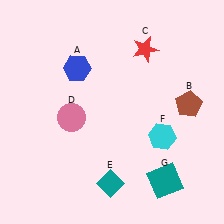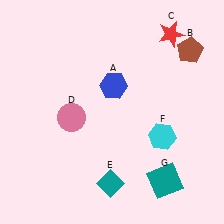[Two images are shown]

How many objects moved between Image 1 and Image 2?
3 objects moved between the two images.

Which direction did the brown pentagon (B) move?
The brown pentagon (B) moved up.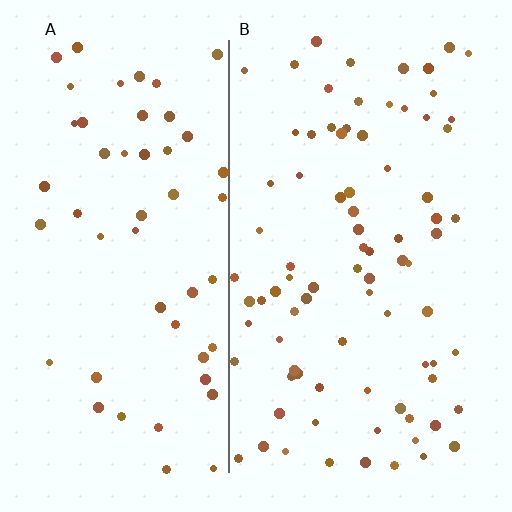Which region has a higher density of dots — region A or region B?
B (the right).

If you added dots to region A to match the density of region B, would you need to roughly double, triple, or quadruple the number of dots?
Approximately double.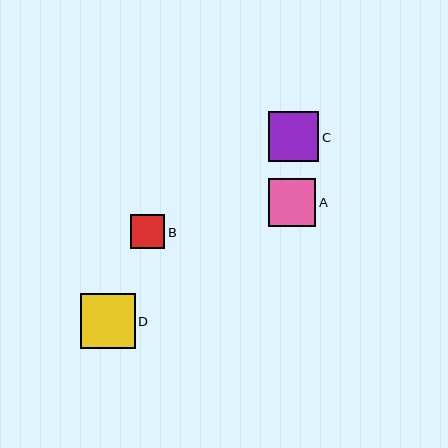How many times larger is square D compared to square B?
Square D is approximately 1.6 times the size of square B.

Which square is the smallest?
Square B is the smallest with a size of approximately 35 pixels.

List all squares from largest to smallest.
From largest to smallest: D, C, A, B.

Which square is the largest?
Square D is the largest with a size of approximately 55 pixels.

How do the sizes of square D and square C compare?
Square D and square C are approximately the same size.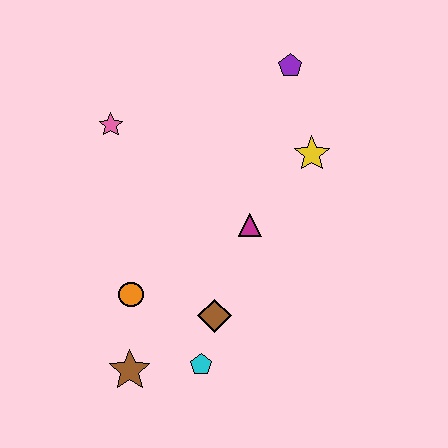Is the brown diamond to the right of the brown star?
Yes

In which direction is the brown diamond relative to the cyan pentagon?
The brown diamond is above the cyan pentagon.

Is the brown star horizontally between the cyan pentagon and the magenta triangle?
No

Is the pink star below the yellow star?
No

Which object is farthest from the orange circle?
The purple pentagon is farthest from the orange circle.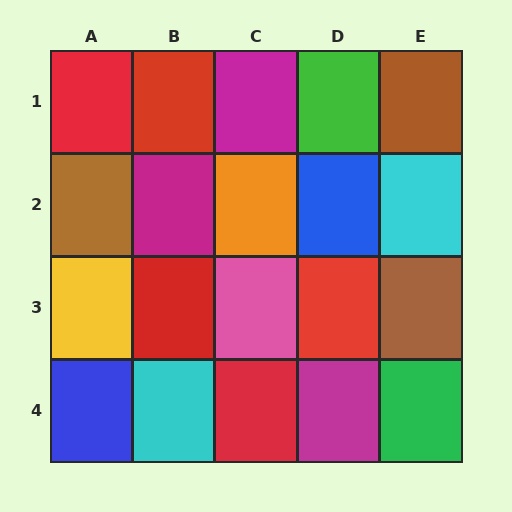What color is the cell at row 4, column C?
Red.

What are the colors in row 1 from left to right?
Red, red, magenta, green, brown.